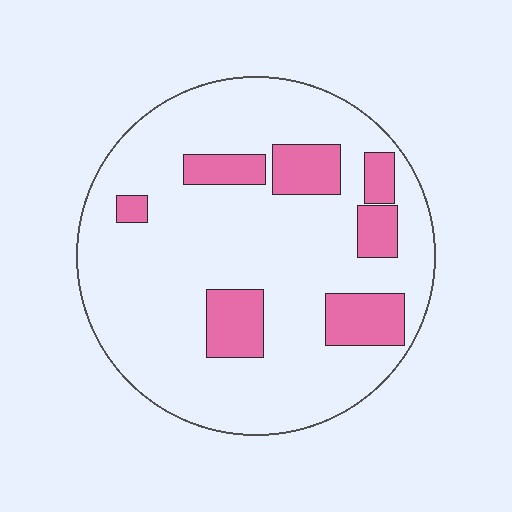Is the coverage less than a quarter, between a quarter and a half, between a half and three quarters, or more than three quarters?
Less than a quarter.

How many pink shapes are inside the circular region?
7.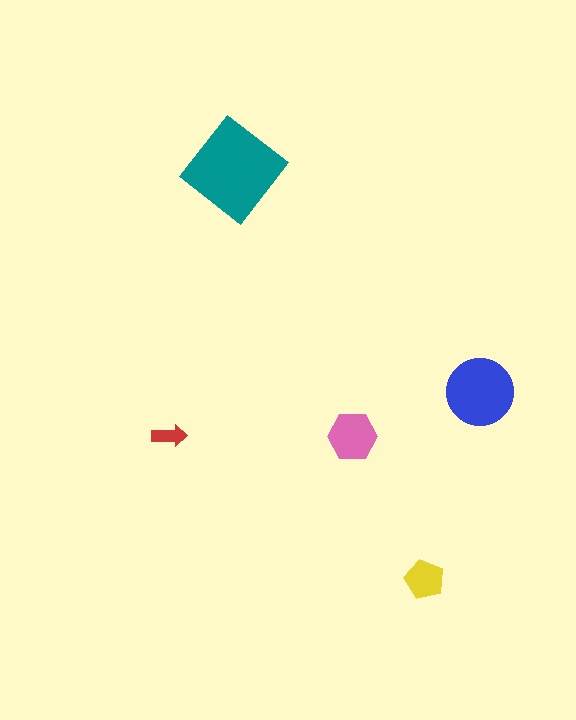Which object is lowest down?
The yellow pentagon is bottommost.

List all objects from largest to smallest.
The teal diamond, the blue circle, the pink hexagon, the yellow pentagon, the red arrow.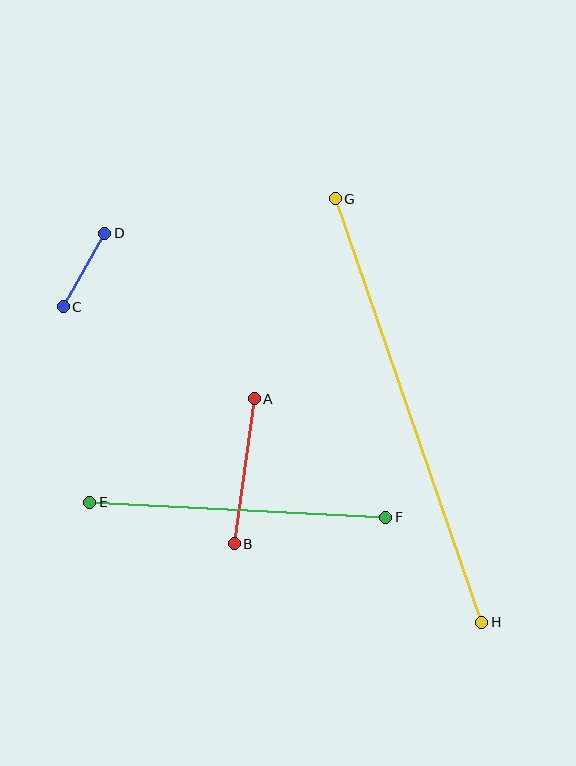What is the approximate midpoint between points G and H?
The midpoint is at approximately (408, 411) pixels.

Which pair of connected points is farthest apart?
Points G and H are farthest apart.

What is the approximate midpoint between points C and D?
The midpoint is at approximately (84, 270) pixels.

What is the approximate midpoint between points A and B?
The midpoint is at approximately (244, 471) pixels.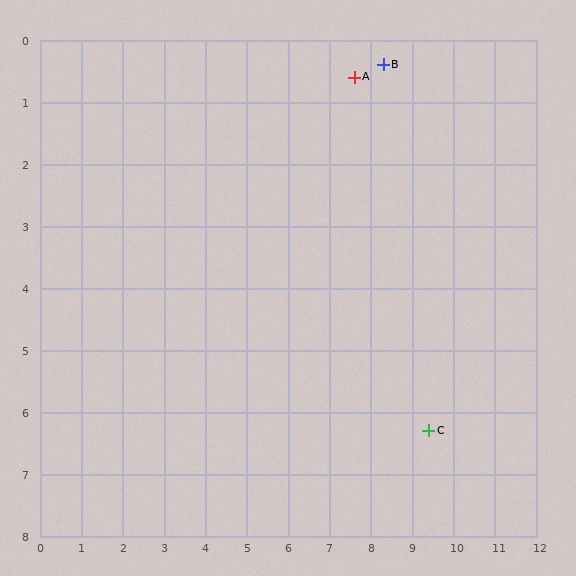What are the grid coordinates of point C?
Point C is at approximately (9.4, 6.3).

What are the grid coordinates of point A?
Point A is at approximately (7.6, 0.6).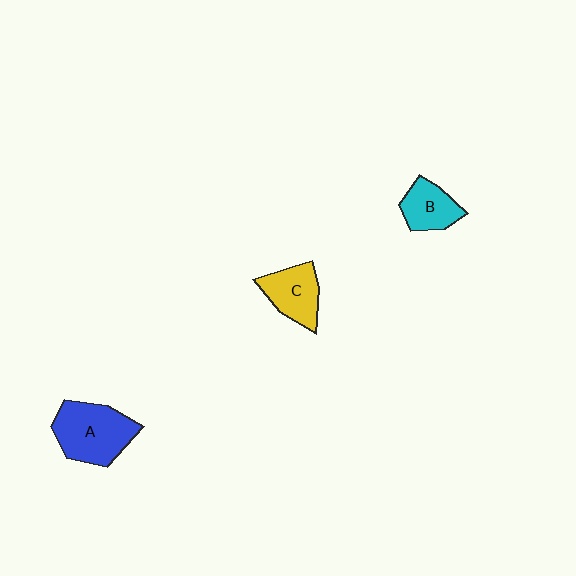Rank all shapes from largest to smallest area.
From largest to smallest: A (blue), C (yellow), B (cyan).